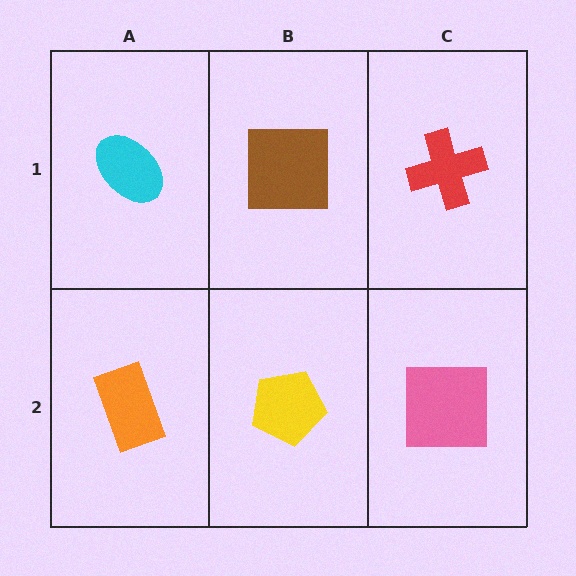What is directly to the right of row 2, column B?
A pink square.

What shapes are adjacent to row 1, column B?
A yellow pentagon (row 2, column B), a cyan ellipse (row 1, column A), a red cross (row 1, column C).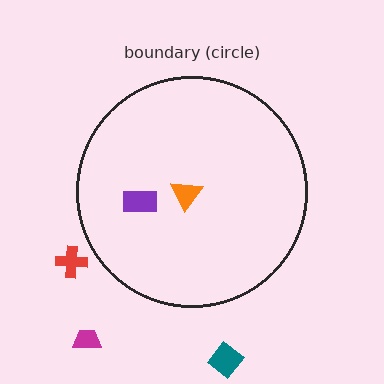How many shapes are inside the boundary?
2 inside, 3 outside.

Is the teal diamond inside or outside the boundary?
Outside.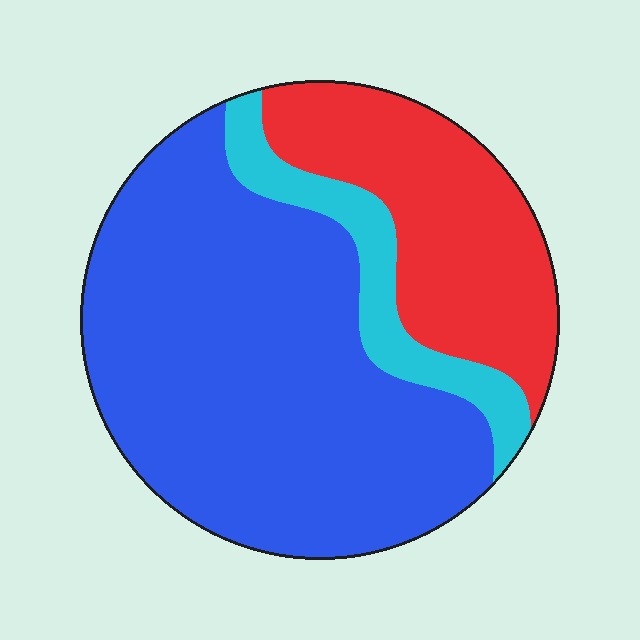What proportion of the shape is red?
Red takes up between a quarter and a half of the shape.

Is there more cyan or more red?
Red.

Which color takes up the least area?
Cyan, at roughly 10%.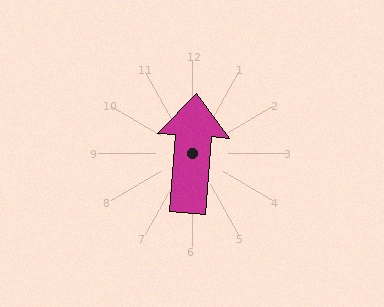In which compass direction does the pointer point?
North.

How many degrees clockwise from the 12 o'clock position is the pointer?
Approximately 4 degrees.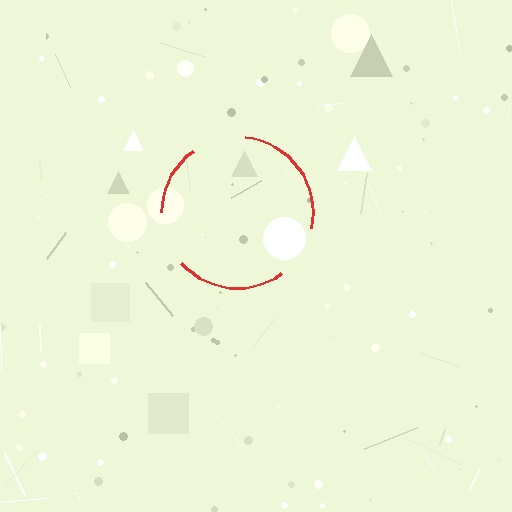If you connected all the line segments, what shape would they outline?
They would outline a circle.